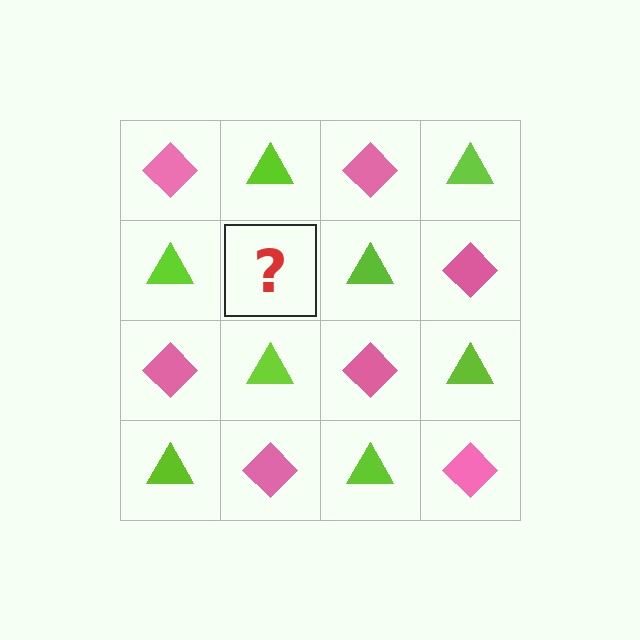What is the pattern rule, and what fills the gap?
The rule is that it alternates pink diamond and lime triangle in a checkerboard pattern. The gap should be filled with a pink diamond.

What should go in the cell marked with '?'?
The missing cell should contain a pink diamond.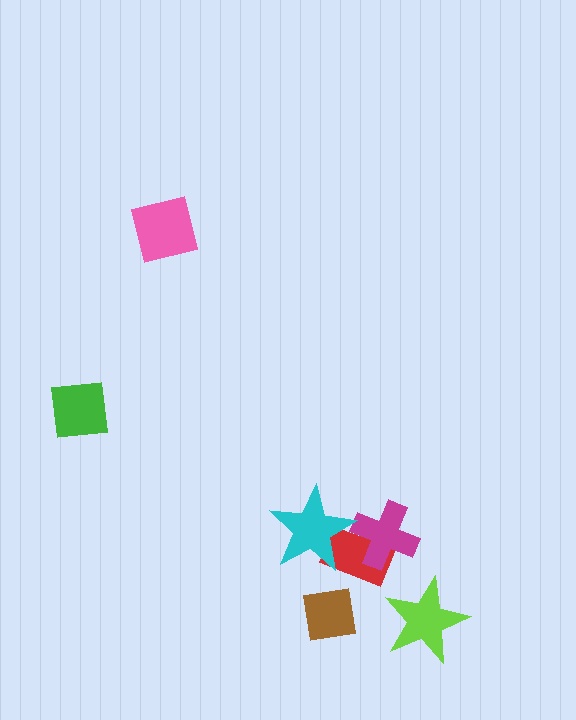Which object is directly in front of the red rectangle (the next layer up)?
The magenta cross is directly in front of the red rectangle.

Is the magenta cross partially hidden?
Yes, it is partially covered by another shape.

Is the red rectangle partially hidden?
Yes, it is partially covered by another shape.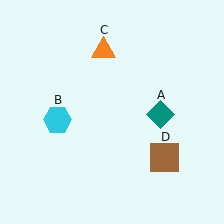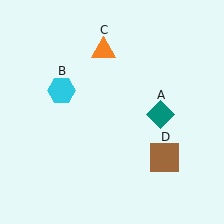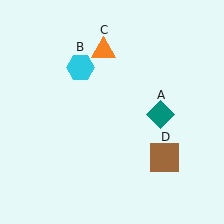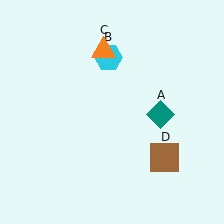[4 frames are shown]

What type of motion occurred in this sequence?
The cyan hexagon (object B) rotated clockwise around the center of the scene.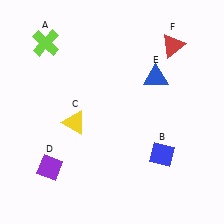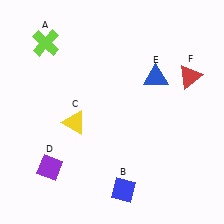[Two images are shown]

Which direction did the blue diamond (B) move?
The blue diamond (B) moved left.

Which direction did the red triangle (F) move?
The red triangle (F) moved down.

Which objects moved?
The objects that moved are: the blue diamond (B), the red triangle (F).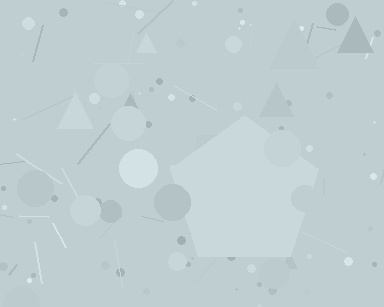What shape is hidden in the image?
A pentagon is hidden in the image.